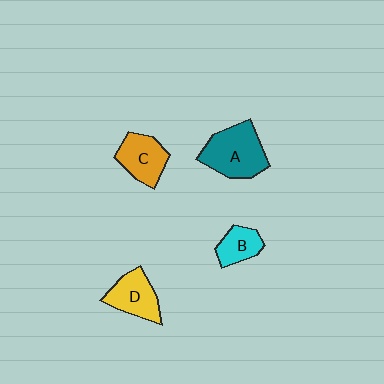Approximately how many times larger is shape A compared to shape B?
Approximately 2.0 times.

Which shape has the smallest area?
Shape B (cyan).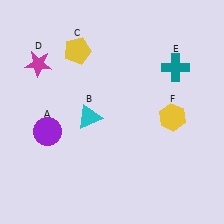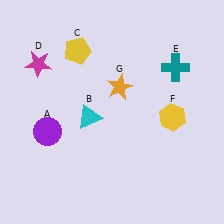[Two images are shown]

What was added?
An orange star (G) was added in Image 2.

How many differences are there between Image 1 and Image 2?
There is 1 difference between the two images.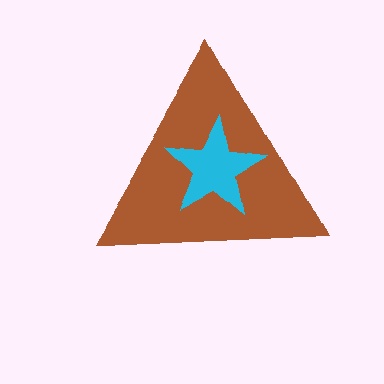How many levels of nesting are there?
2.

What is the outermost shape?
The brown triangle.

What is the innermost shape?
The cyan star.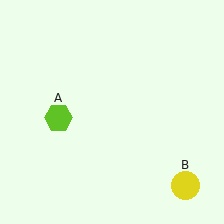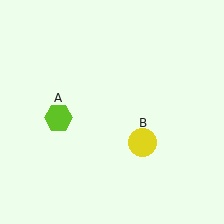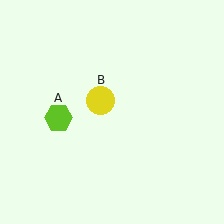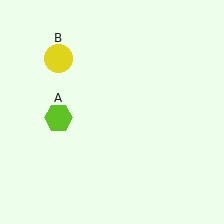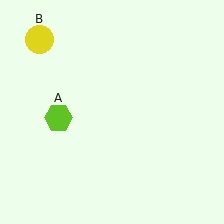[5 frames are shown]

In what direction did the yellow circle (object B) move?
The yellow circle (object B) moved up and to the left.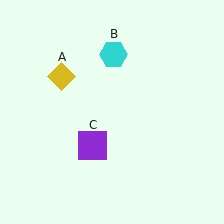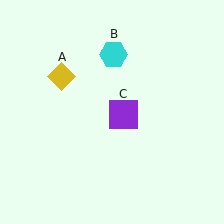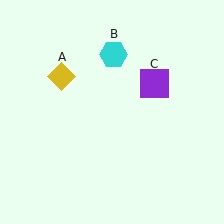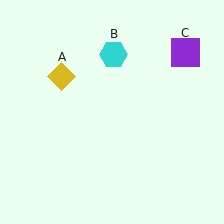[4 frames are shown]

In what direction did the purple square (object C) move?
The purple square (object C) moved up and to the right.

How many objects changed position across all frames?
1 object changed position: purple square (object C).